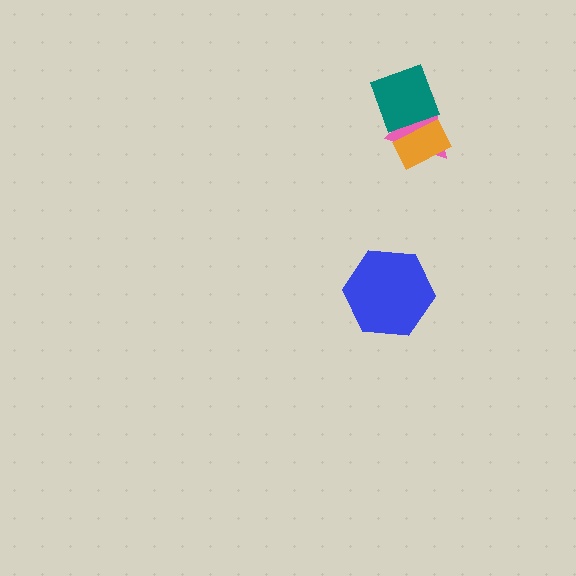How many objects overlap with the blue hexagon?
0 objects overlap with the blue hexagon.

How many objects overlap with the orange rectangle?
2 objects overlap with the orange rectangle.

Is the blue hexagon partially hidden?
No, no other shape covers it.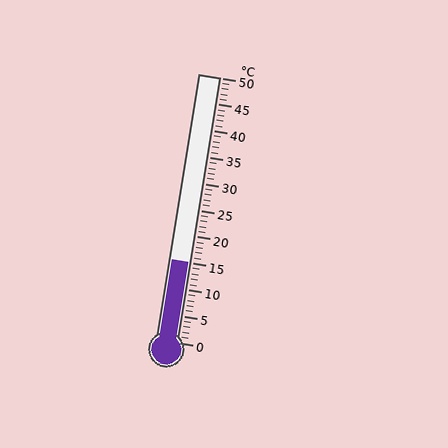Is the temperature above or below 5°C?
The temperature is above 5°C.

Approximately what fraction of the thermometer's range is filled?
The thermometer is filled to approximately 30% of its range.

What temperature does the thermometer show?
The thermometer shows approximately 15°C.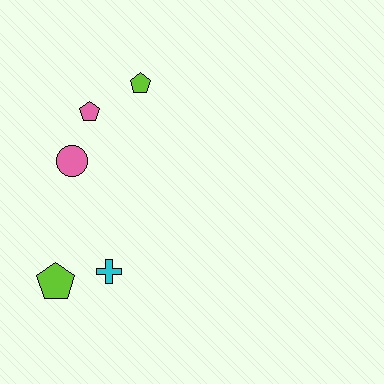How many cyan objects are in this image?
There is 1 cyan object.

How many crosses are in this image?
There is 1 cross.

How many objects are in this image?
There are 5 objects.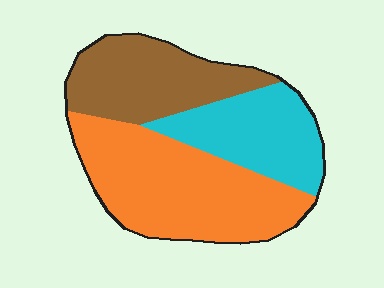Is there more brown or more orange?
Orange.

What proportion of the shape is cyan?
Cyan takes up about one quarter (1/4) of the shape.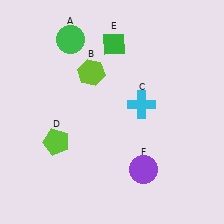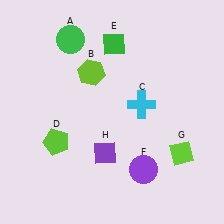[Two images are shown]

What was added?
A lime diamond (G), a purple diamond (H) were added in Image 2.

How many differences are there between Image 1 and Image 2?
There are 2 differences between the two images.